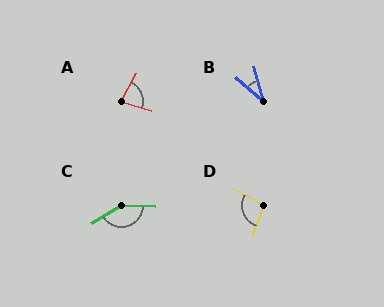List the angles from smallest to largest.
B (33°), A (78°), D (100°), C (145°).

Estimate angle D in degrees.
Approximately 100 degrees.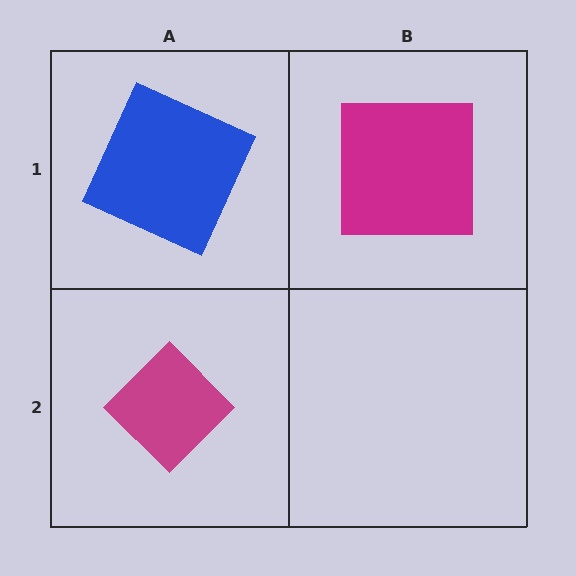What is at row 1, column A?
A blue square.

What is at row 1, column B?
A magenta square.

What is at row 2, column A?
A magenta diamond.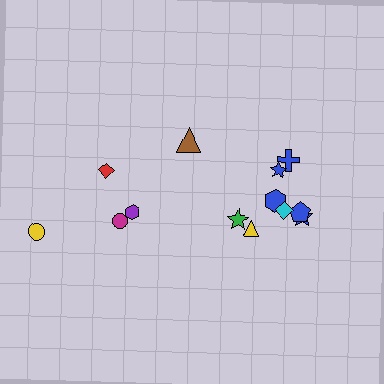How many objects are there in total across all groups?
There are 13 objects.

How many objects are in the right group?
There are 8 objects.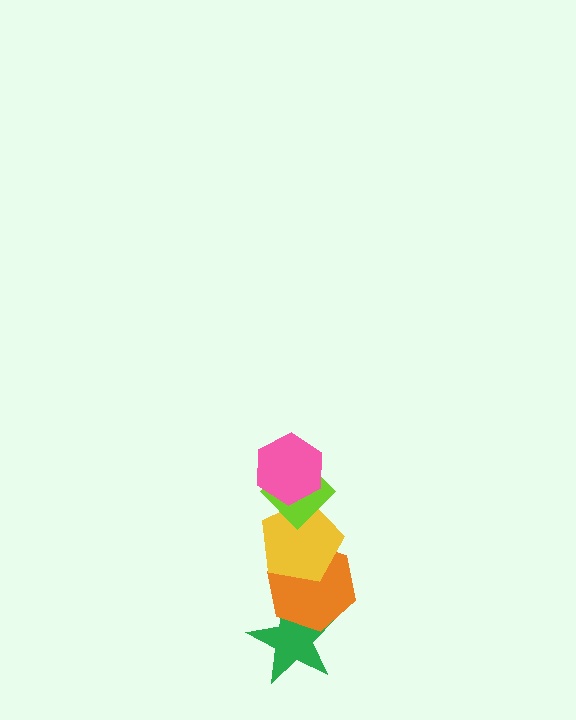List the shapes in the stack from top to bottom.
From top to bottom: the pink hexagon, the lime diamond, the yellow pentagon, the orange hexagon, the green star.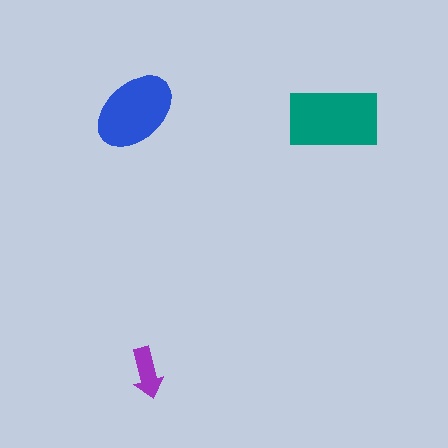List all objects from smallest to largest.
The purple arrow, the blue ellipse, the teal rectangle.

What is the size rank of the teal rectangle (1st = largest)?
1st.